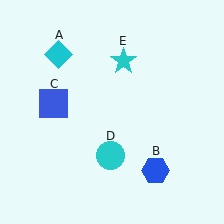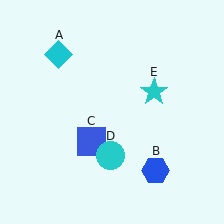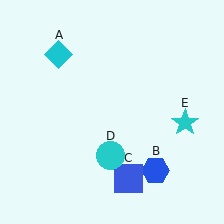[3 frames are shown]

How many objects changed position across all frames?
2 objects changed position: blue square (object C), cyan star (object E).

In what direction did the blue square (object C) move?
The blue square (object C) moved down and to the right.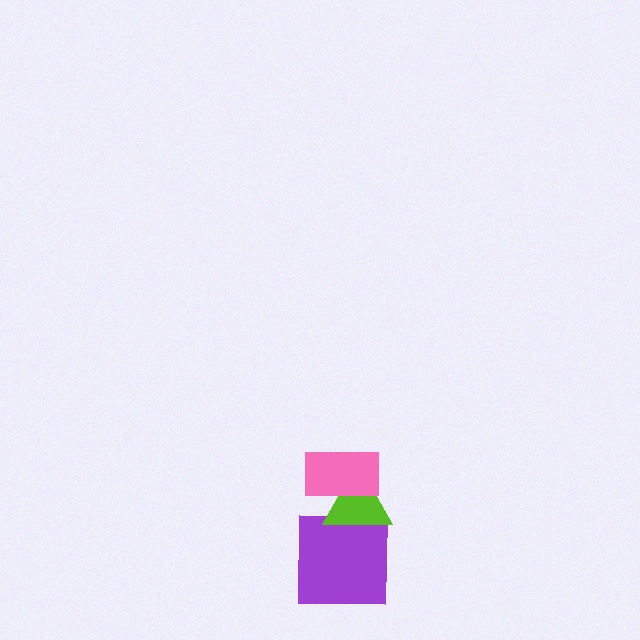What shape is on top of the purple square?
The lime triangle is on top of the purple square.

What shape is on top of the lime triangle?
The pink rectangle is on top of the lime triangle.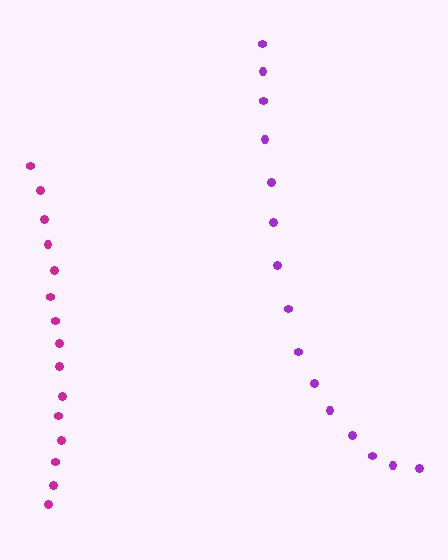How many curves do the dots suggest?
There are 2 distinct paths.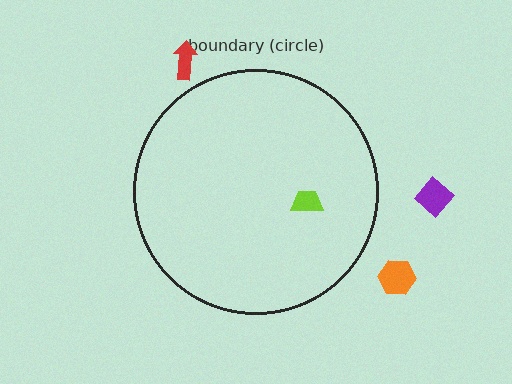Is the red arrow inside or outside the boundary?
Outside.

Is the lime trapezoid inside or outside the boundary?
Inside.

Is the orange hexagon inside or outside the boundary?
Outside.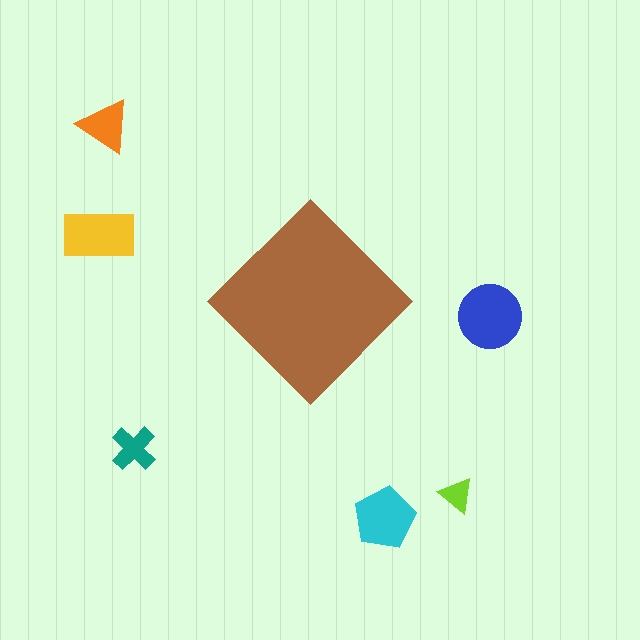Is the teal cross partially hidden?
No, the teal cross is fully visible.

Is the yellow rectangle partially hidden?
No, the yellow rectangle is fully visible.